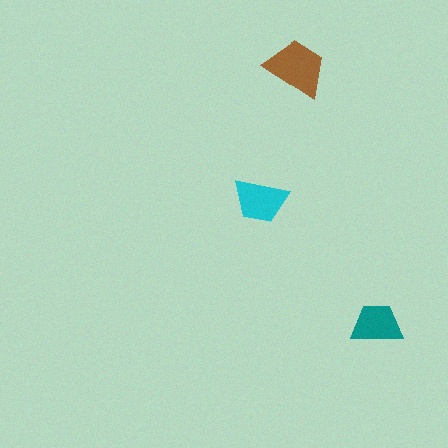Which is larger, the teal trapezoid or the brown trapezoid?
The brown one.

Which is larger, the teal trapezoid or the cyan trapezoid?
The cyan one.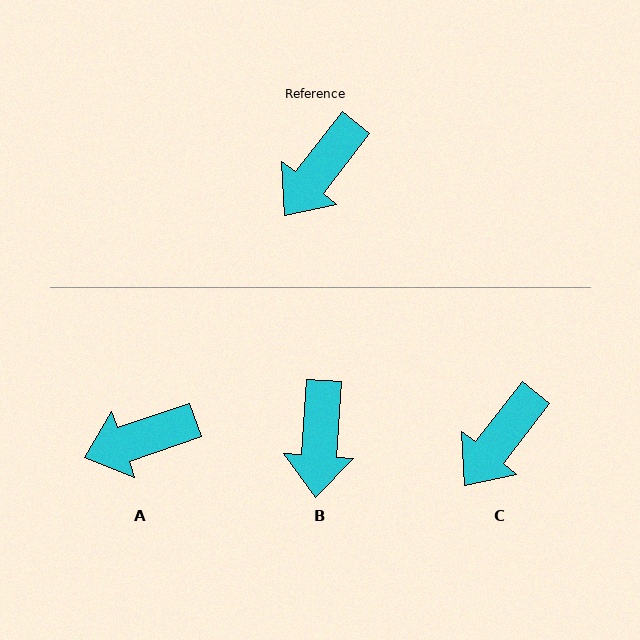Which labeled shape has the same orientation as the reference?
C.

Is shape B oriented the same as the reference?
No, it is off by about 34 degrees.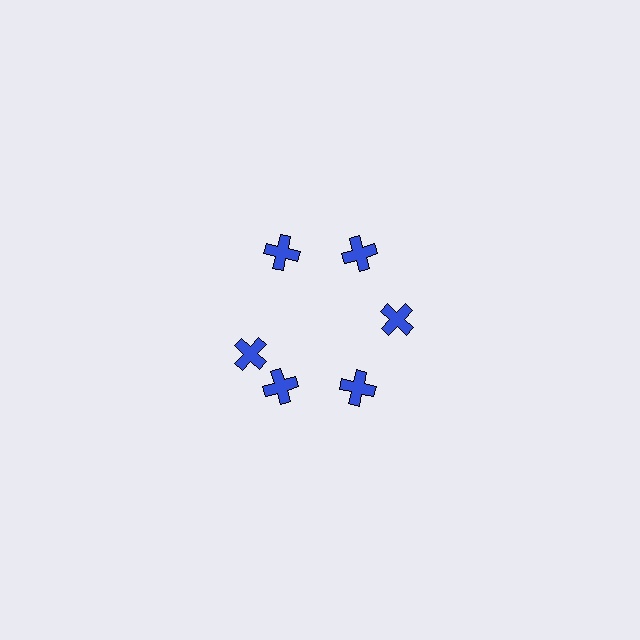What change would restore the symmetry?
The symmetry would be restored by rotating it back into even spacing with its neighbors so that all 6 crosses sit at equal angles and equal distance from the center.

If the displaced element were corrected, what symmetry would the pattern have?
It would have 6-fold rotational symmetry — the pattern would map onto itself every 60 degrees.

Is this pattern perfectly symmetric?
No. The 6 blue crosses are arranged in a ring, but one element near the 9 o'clock position is rotated out of alignment along the ring, breaking the 6-fold rotational symmetry.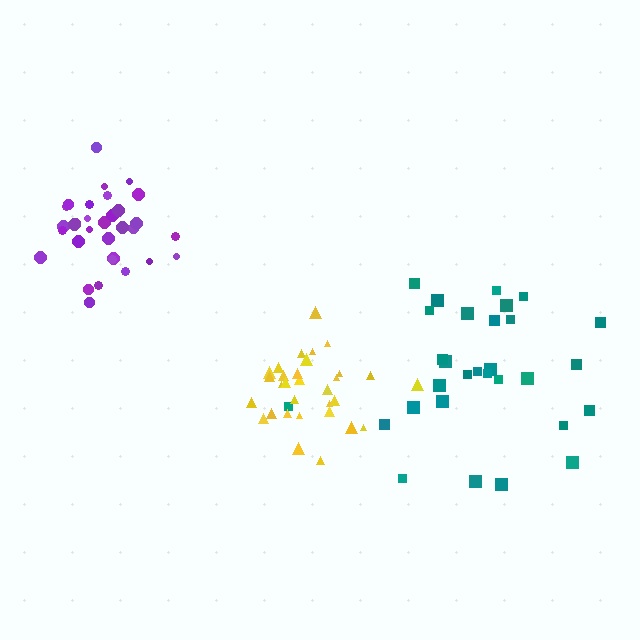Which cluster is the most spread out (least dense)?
Teal.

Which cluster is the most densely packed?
Purple.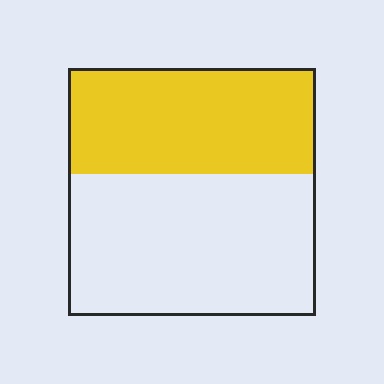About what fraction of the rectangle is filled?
About two fifths (2/5).